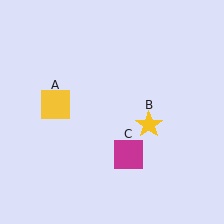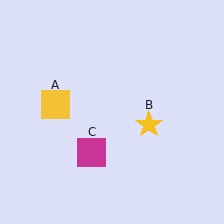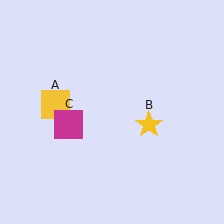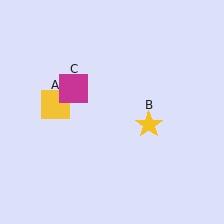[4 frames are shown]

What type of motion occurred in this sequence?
The magenta square (object C) rotated clockwise around the center of the scene.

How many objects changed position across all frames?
1 object changed position: magenta square (object C).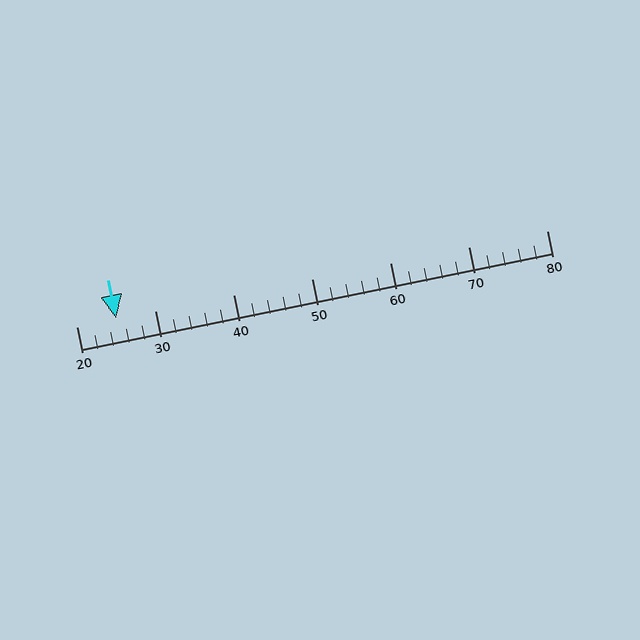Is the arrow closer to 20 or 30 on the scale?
The arrow is closer to 30.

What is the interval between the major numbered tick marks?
The major tick marks are spaced 10 units apart.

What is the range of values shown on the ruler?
The ruler shows values from 20 to 80.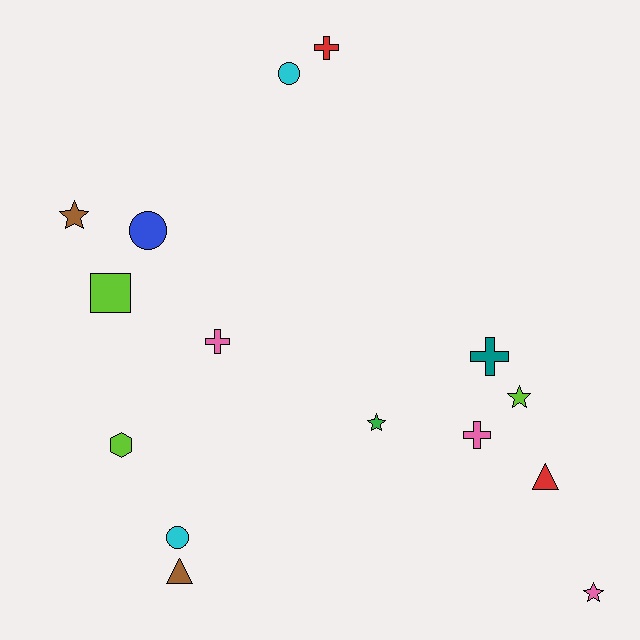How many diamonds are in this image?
There are no diamonds.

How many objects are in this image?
There are 15 objects.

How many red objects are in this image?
There are 2 red objects.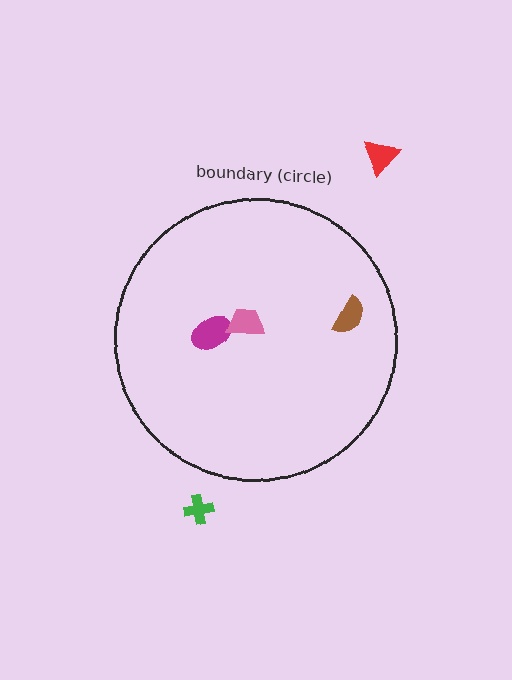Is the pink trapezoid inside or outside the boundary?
Inside.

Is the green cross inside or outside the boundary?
Outside.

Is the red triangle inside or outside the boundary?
Outside.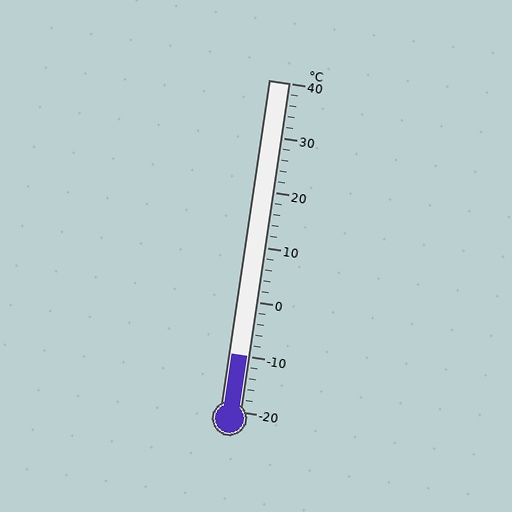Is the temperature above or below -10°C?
The temperature is at -10°C.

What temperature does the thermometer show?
The thermometer shows approximately -10°C.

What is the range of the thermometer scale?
The thermometer scale ranges from -20°C to 40°C.